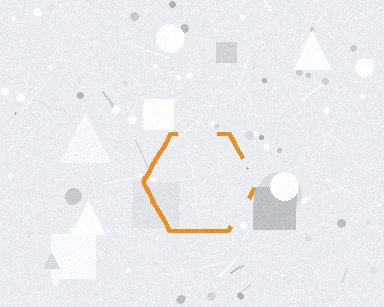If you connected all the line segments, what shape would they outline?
They would outline a hexagon.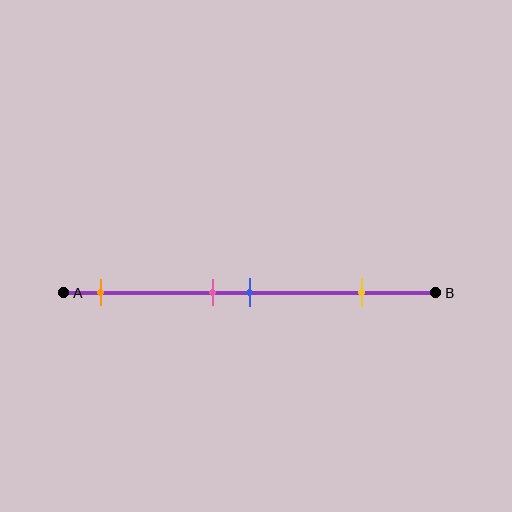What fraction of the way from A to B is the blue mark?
The blue mark is approximately 50% (0.5) of the way from A to B.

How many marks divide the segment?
There are 4 marks dividing the segment.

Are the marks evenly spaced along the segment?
No, the marks are not evenly spaced.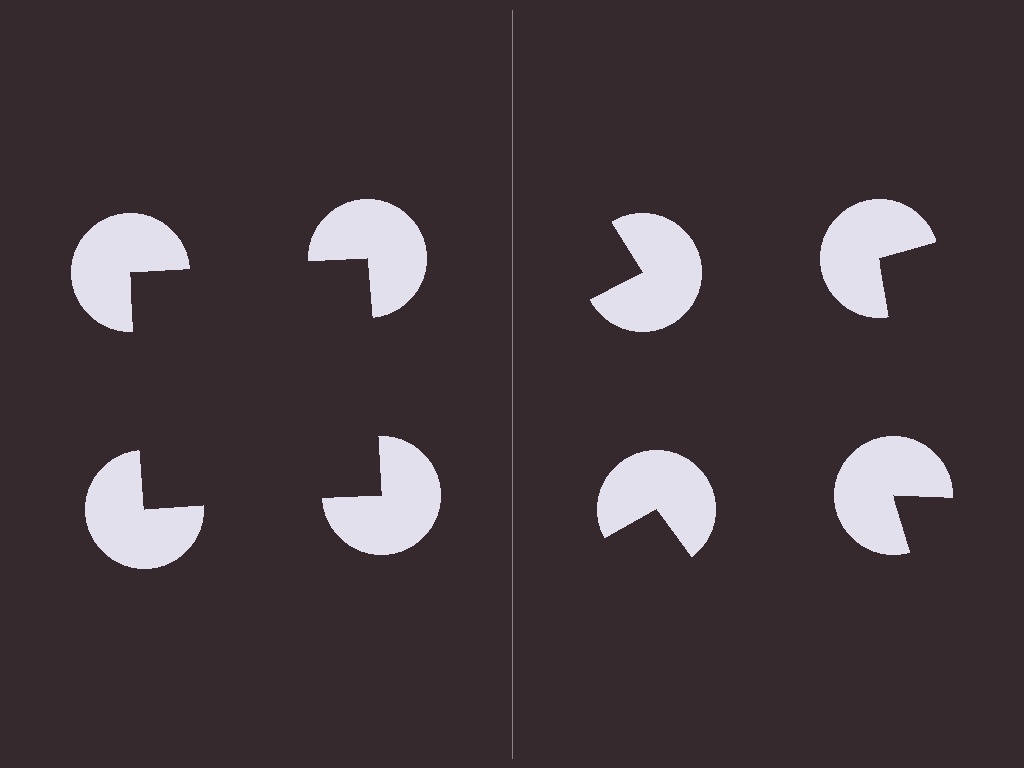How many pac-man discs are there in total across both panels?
8 — 4 on each side.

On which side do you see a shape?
An illusory square appears on the left side. On the right side the wedge cuts are rotated, so no coherent shape forms.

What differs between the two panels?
The pac-man discs are positioned identically on both sides; only the wedge orientations differ. On the left they align to a square; on the right they are misaligned.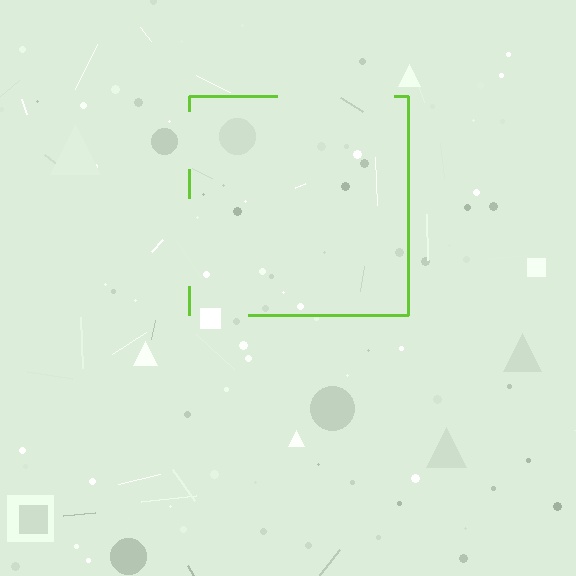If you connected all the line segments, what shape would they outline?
They would outline a square.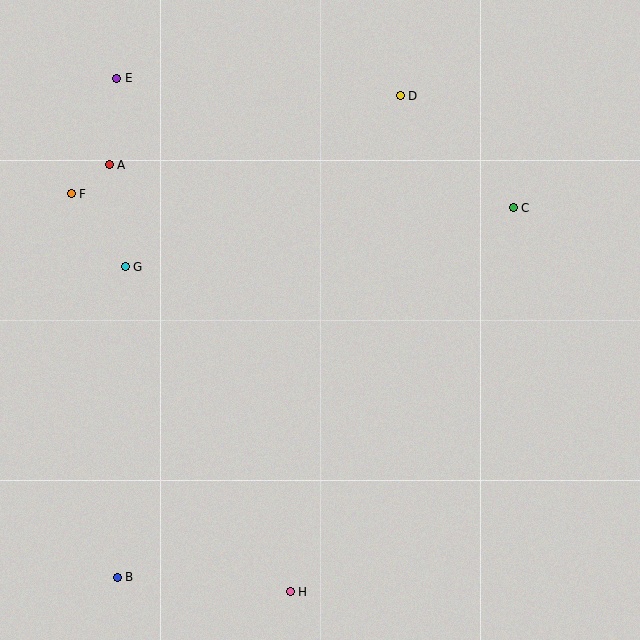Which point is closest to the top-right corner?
Point C is closest to the top-right corner.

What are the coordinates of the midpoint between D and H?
The midpoint between D and H is at (345, 344).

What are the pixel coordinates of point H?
Point H is at (290, 592).